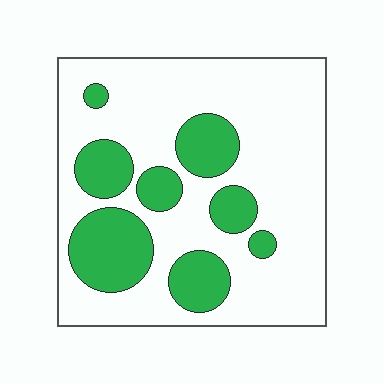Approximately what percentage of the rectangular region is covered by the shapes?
Approximately 25%.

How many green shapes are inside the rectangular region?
8.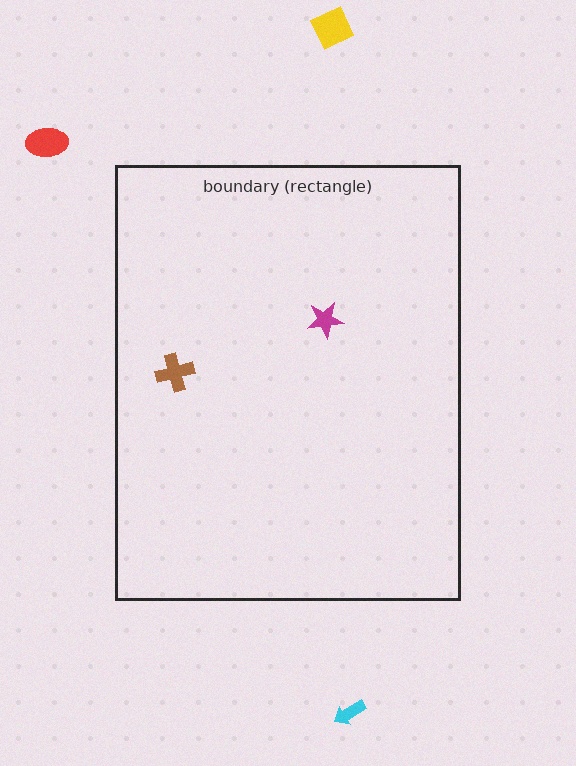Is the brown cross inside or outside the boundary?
Inside.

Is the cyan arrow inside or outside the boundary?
Outside.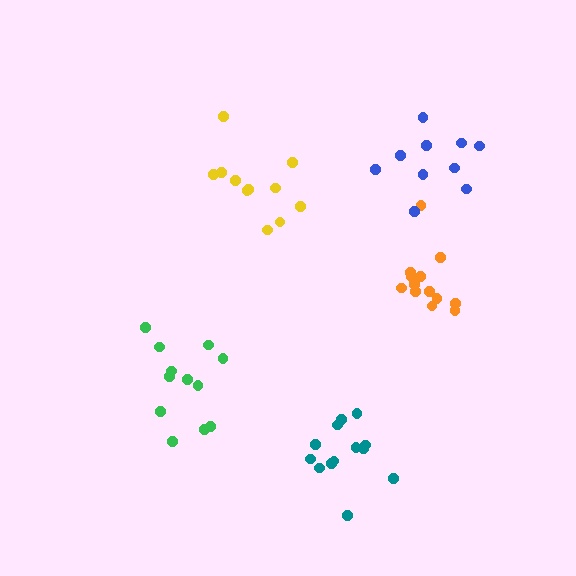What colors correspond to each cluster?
The clusters are colored: teal, yellow, orange, green, blue.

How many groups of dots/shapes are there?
There are 5 groups.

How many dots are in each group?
Group 1: 13 dots, Group 2: 11 dots, Group 3: 13 dots, Group 4: 12 dots, Group 5: 10 dots (59 total).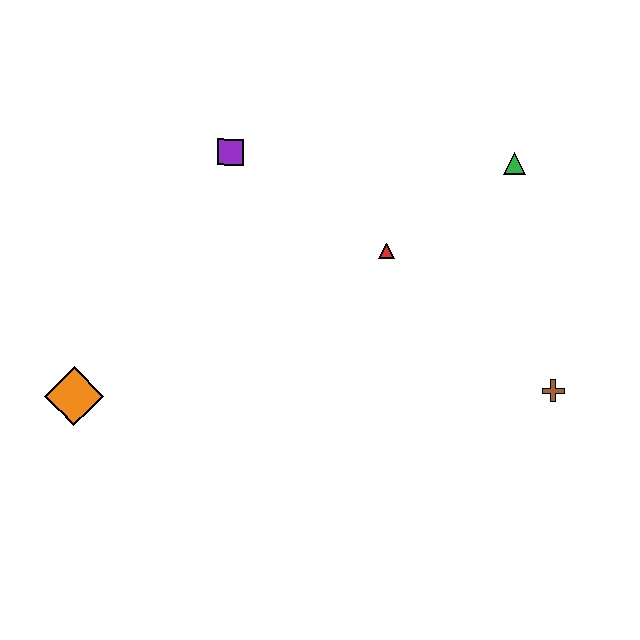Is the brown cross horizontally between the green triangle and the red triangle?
No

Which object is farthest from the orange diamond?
The green triangle is farthest from the orange diamond.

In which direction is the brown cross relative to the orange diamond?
The brown cross is to the right of the orange diamond.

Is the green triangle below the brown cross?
No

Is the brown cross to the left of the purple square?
No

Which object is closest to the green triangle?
The red triangle is closest to the green triangle.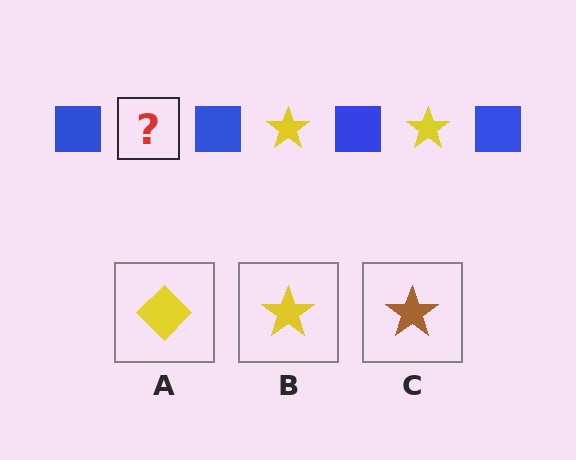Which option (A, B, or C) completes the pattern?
B.